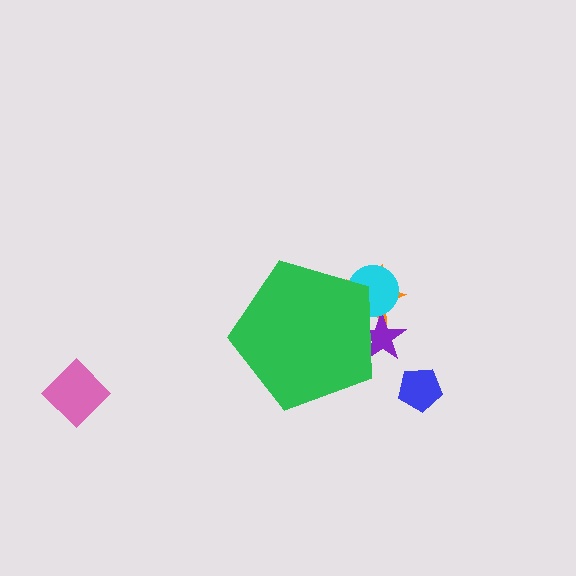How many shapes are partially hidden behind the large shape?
3 shapes are partially hidden.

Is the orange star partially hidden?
Yes, the orange star is partially hidden behind the green pentagon.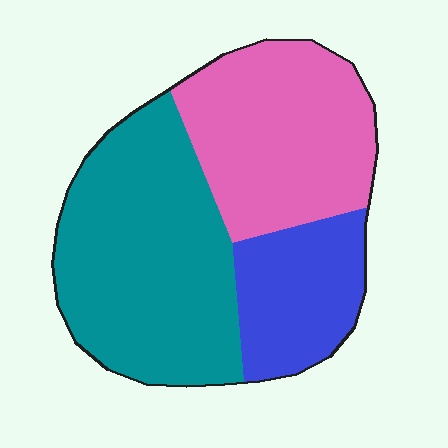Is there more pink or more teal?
Teal.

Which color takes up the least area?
Blue, at roughly 20%.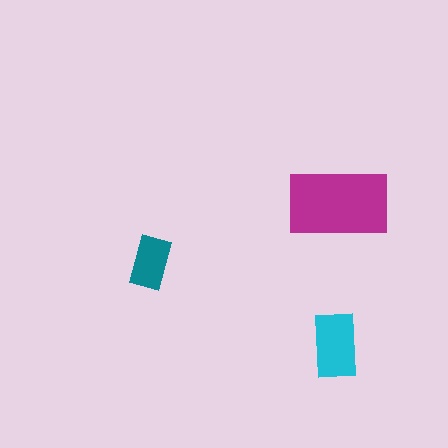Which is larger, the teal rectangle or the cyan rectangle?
The cyan one.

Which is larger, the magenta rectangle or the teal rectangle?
The magenta one.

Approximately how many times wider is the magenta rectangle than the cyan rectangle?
About 1.5 times wider.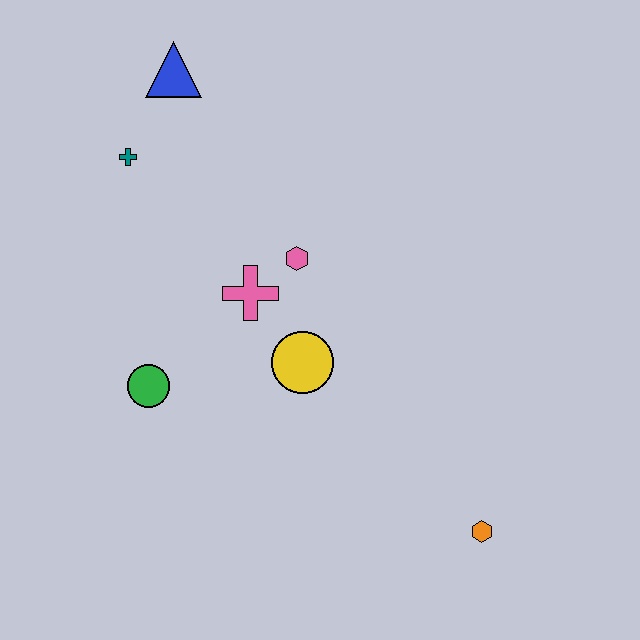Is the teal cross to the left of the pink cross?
Yes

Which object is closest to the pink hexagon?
The pink cross is closest to the pink hexagon.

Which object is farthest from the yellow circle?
The blue triangle is farthest from the yellow circle.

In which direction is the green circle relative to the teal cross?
The green circle is below the teal cross.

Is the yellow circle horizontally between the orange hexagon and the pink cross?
Yes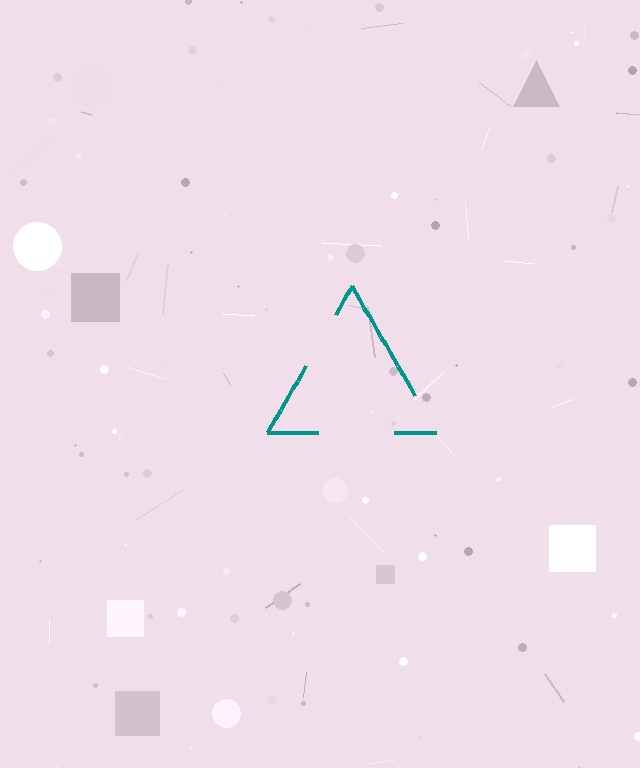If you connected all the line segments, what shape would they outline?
They would outline a triangle.